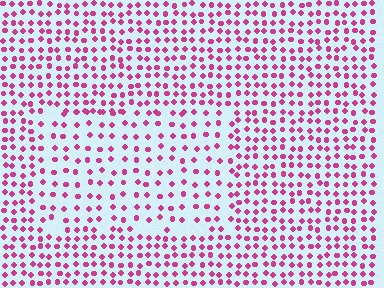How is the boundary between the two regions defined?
The boundary is defined by a change in element density (approximately 1.7x ratio). All elements are the same color, size, and shape.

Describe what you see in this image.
The image contains small magenta elements arranged at two different densities. A rectangle-shaped region is visible where the elements are less densely packed than the surrounding area.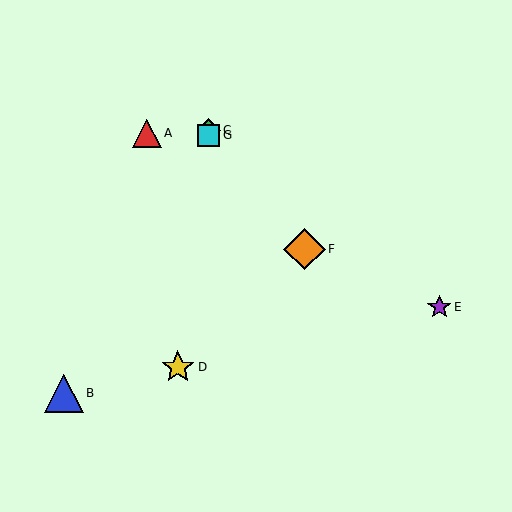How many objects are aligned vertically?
2 objects (C, G) are aligned vertically.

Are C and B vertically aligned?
No, C is at x≈209 and B is at x≈64.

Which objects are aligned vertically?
Objects C, G are aligned vertically.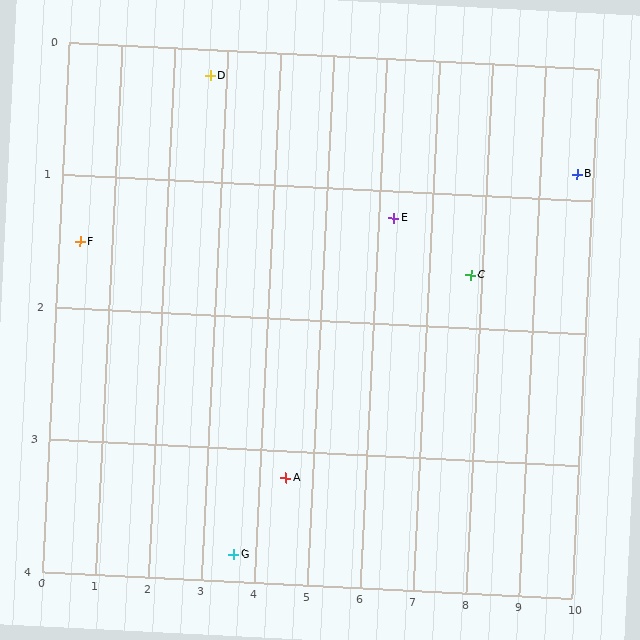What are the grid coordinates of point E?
Point E is at approximately (6.3, 1.2).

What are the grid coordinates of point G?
Point G is at approximately (3.6, 3.8).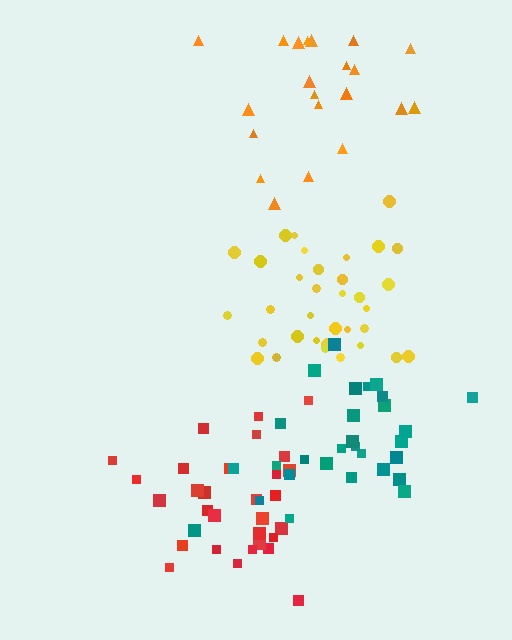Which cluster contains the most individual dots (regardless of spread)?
Yellow (34).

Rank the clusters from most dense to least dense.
yellow, red, teal, orange.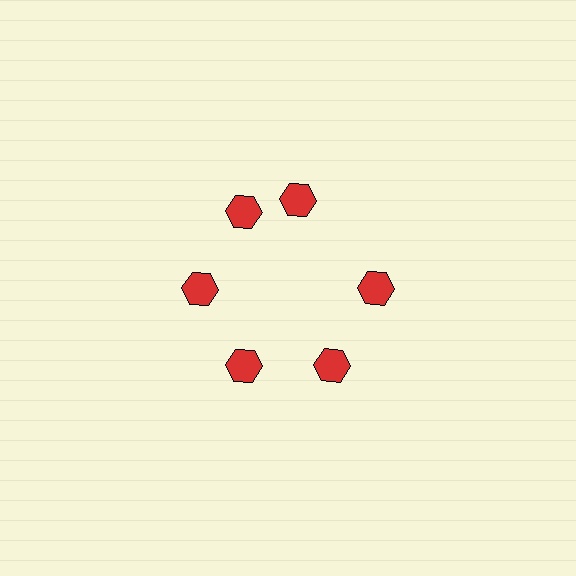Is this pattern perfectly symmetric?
No. The 6 red hexagons are arranged in a ring, but one element near the 1 o'clock position is rotated out of alignment along the ring, breaking the 6-fold rotational symmetry.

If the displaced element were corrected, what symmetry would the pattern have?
It would have 6-fold rotational symmetry — the pattern would map onto itself every 60 degrees.